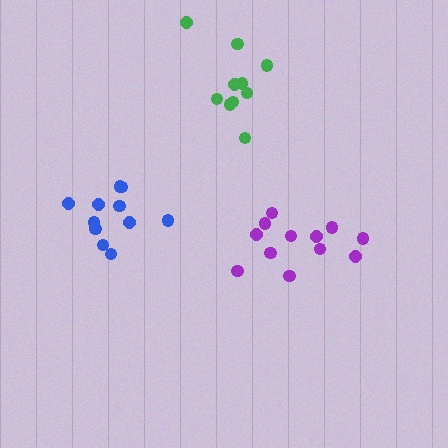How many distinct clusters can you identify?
There are 3 distinct clusters.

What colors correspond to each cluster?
The clusters are colored: green, blue, purple.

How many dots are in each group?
Group 1: 10 dots, Group 2: 11 dots, Group 3: 12 dots (33 total).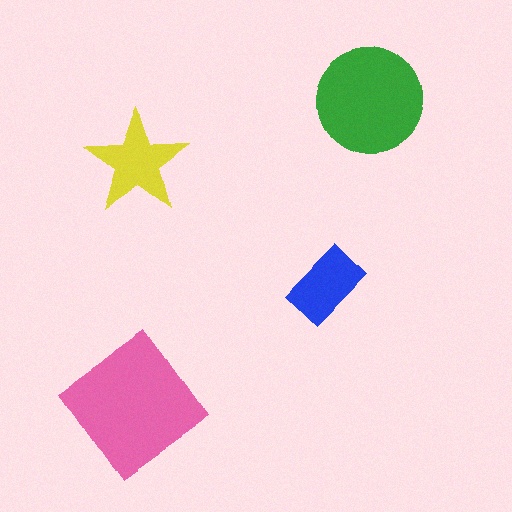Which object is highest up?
The green circle is topmost.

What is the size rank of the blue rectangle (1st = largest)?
4th.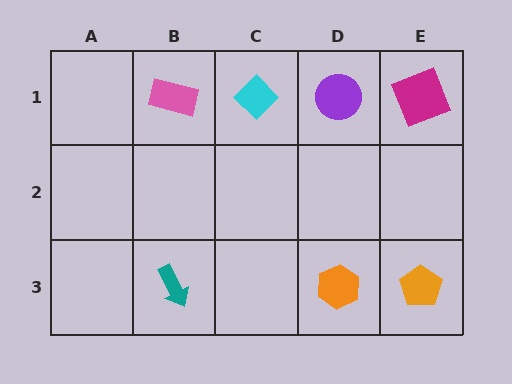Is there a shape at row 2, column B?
No, that cell is empty.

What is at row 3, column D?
An orange hexagon.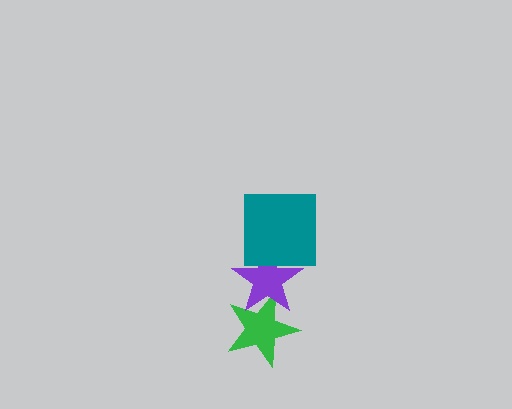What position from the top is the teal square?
The teal square is 1st from the top.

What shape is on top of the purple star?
The teal square is on top of the purple star.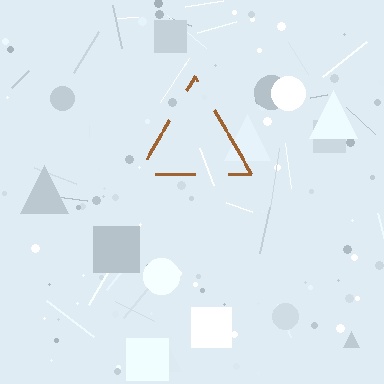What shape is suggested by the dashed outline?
The dashed outline suggests a triangle.